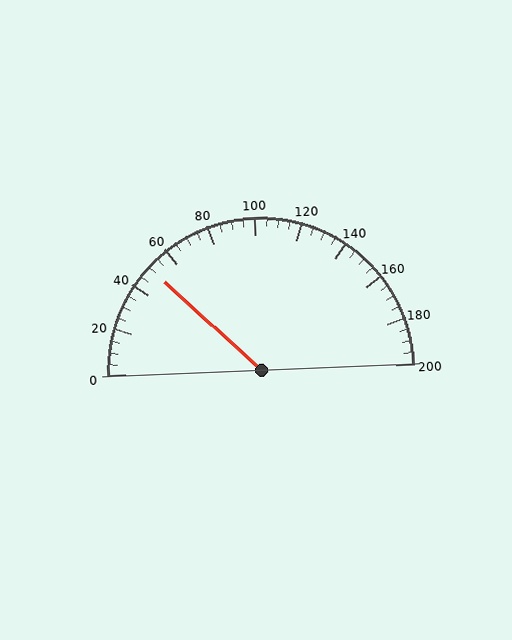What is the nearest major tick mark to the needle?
The nearest major tick mark is 40.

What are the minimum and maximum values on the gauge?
The gauge ranges from 0 to 200.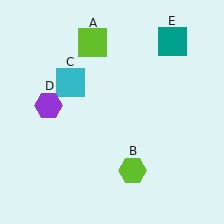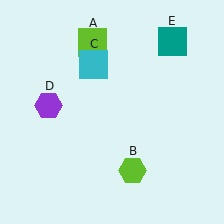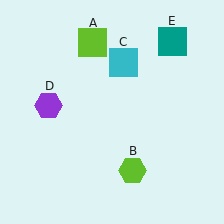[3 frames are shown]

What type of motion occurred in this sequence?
The cyan square (object C) rotated clockwise around the center of the scene.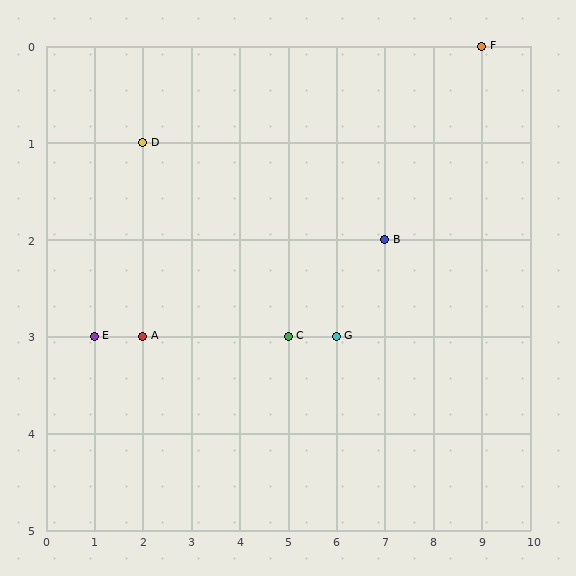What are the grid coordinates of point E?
Point E is at grid coordinates (1, 3).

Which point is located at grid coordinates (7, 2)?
Point B is at (7, 2).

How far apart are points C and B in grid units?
Points C and B are 2 columns and 1 row apart (about 2.2 grid units diagonally).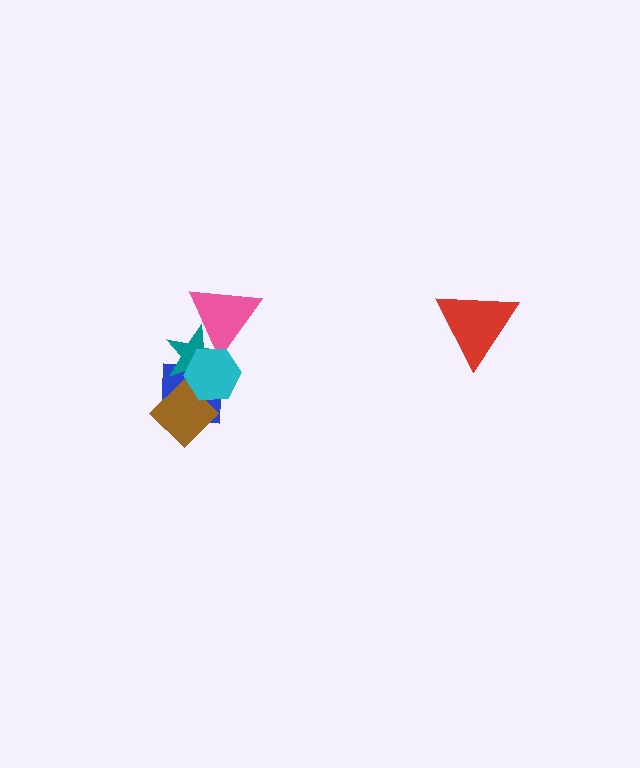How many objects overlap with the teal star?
4 objects overlap with the teal star.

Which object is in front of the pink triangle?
The cyan hexagon is in front of the pink triangle.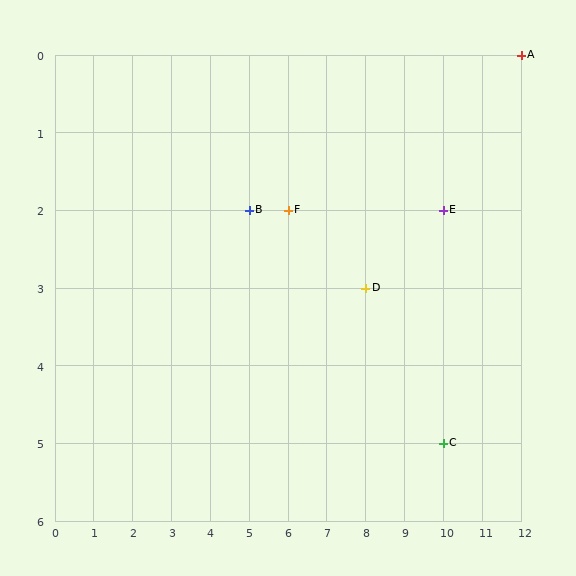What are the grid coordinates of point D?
Point D is at grid coordinates (8, 3).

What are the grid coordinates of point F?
Point F is at grid coordinates (6, 2).